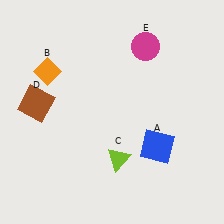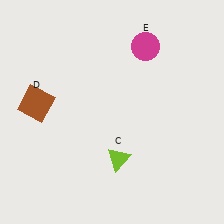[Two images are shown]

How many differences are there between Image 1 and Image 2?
There are 2 differences between the two images.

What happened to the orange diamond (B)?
The orange diamond (B) was removed in Image 2. It was in the top-left area of Image 1.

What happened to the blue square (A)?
The blue square (A) was removed in Image 2. It was in the bottom-right area of Image 1.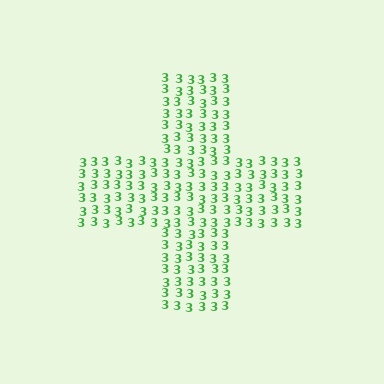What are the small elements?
The small elements are digit 3's.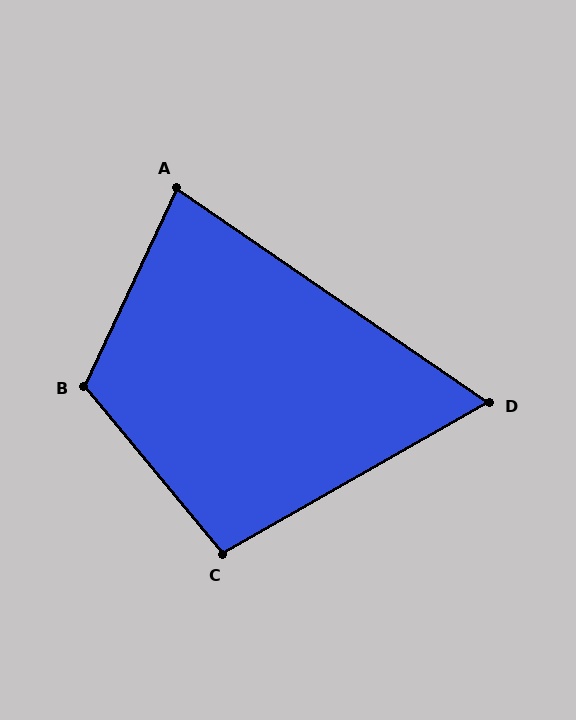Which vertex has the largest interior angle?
B, at approximately 116 degrees.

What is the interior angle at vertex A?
Approximately 80 degrees (acute).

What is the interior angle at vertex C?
Approximately 100 degrees (obtuse).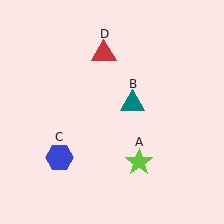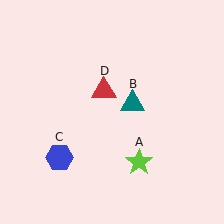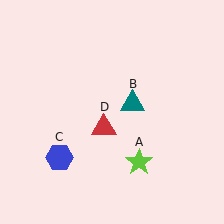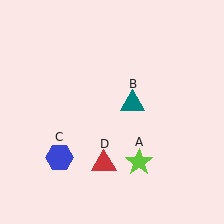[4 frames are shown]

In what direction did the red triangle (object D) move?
The red triangle (object D) moved down.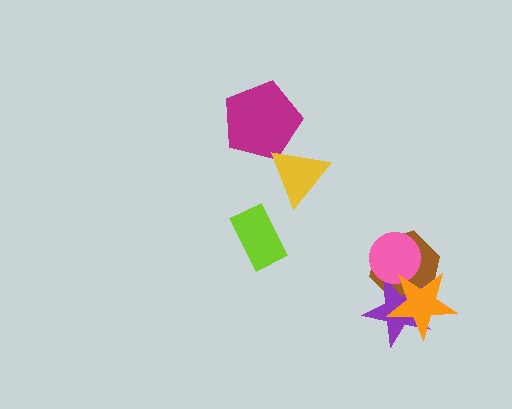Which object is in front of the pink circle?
The orange star is in front of the pink circle.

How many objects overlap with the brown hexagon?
3 objects overlap with the brown hexagon.